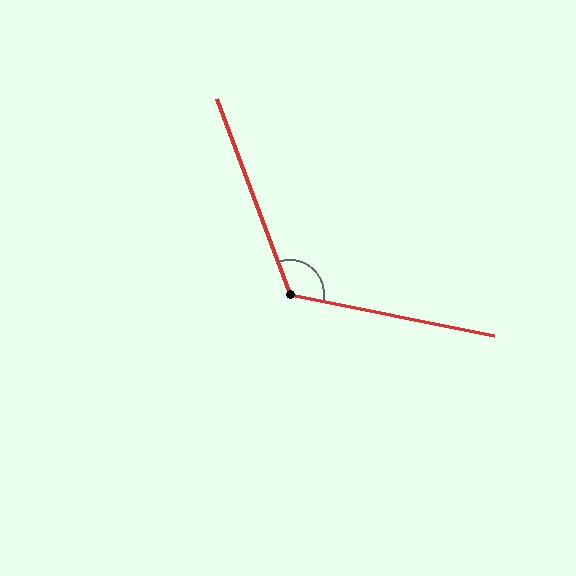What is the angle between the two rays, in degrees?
Approximately 121 degrees.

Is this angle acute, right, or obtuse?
It is obtuse.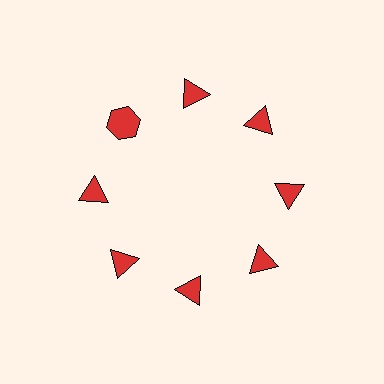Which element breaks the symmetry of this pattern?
The red hexagon at roughly the 10 o'clock position breaks the symmetry. All other shapes are red triangles.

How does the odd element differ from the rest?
It has a different shape: hexagon instead of triangle.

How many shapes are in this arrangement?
There are 8 shapes arranged in a ring pattern.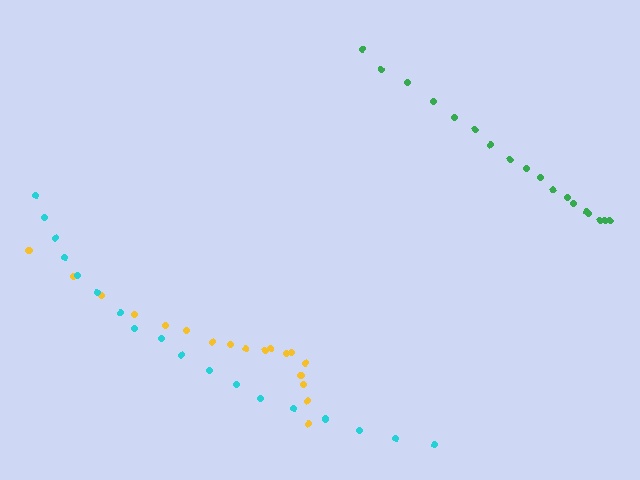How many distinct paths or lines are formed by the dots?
There are 3 distinct paths.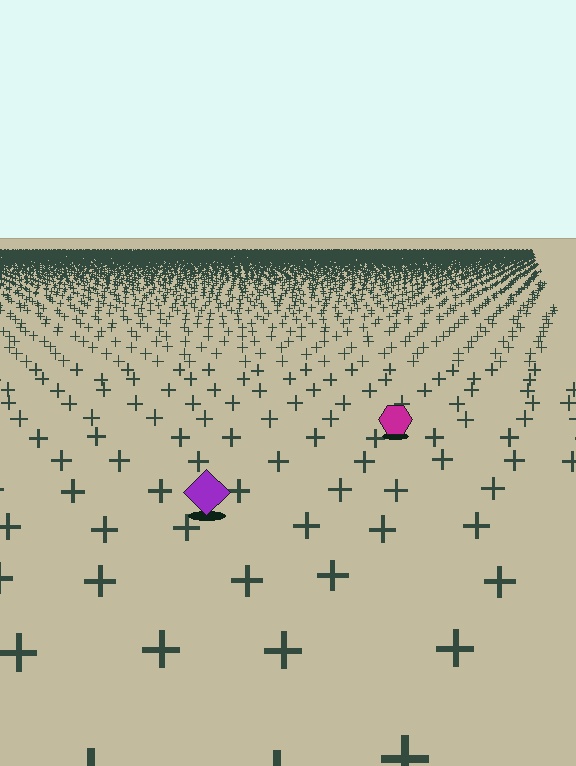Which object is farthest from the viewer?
The magenta hexagon is farthest from the viewer. It appears smaller and the ground texture around it is denser.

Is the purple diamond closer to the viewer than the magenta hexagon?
Yes. The purple diamond is closer — you can tell from the texture gradient: the ground texture is coarser near it.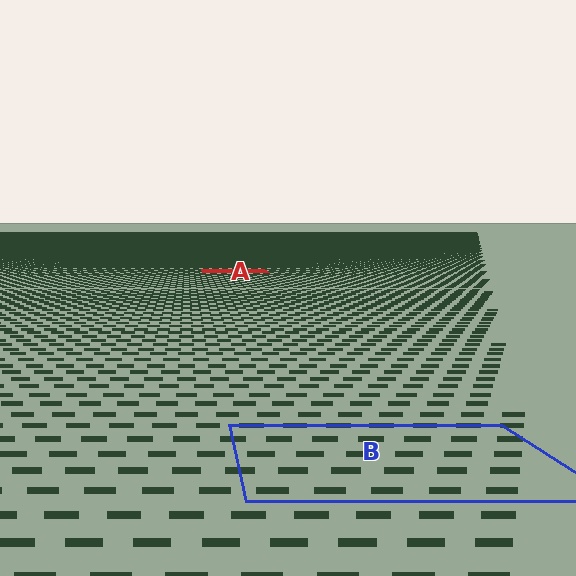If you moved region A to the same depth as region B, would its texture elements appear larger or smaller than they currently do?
They would appear larger. At a closer depth, the same texture elements are projected at a bigger on-screen size.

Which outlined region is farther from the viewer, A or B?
Region A is farther from the viewer — the texture elements inside it appear smaller and more densely packed.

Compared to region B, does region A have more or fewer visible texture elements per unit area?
Region A has more texture elements per unit area — they are packed more densely because it is farther away.